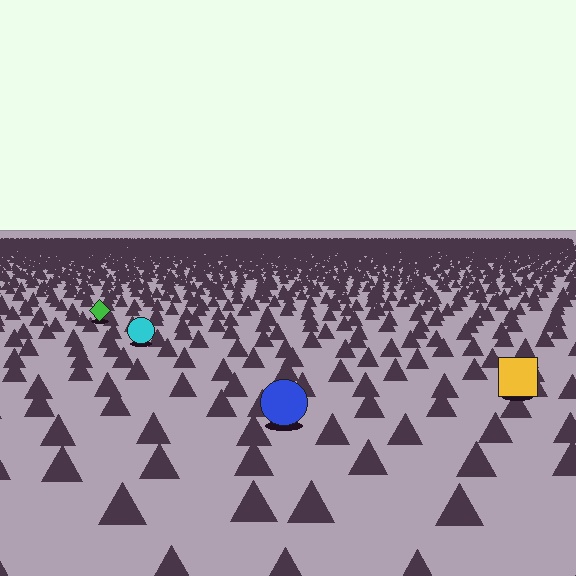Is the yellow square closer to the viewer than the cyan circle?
Yes. The yellow square is closer — you can tell from the texture gradient: the ground texture is coarser near it.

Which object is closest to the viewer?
The blue circle is closest. The texture marks near it are larger and more spread out.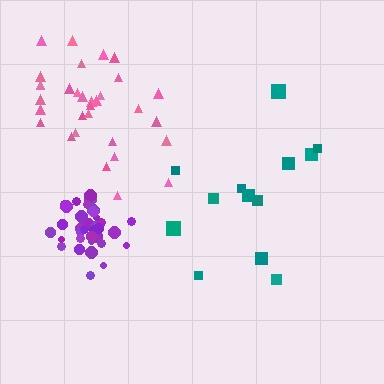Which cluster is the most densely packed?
Purple.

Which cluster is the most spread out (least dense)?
Teal.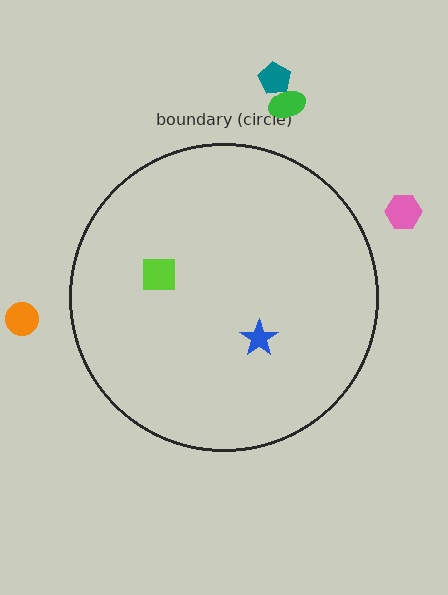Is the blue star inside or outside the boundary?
Inside.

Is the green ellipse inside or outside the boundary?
Outside.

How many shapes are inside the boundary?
2 inside, 4 outside.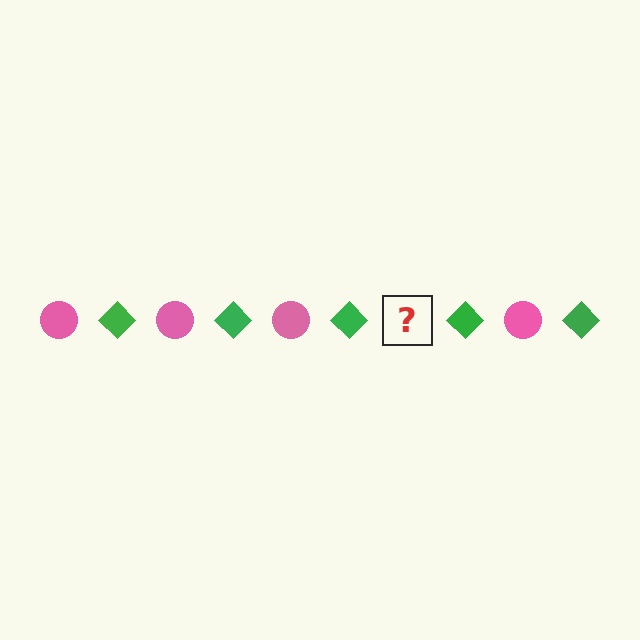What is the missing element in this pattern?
The missing element is a pink circle.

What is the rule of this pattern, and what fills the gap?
The rule is that the pattern alternates between pink circle and green diamond. The gap should be filled with a pink circle.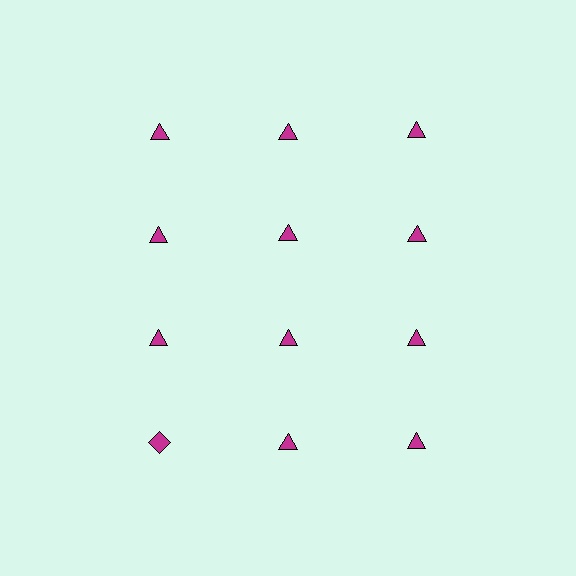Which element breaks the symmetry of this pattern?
The magenta diamond in the fourth row, leftmost column breaks the symmetry. All other shapes are magenta triangles.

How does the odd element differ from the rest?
It has a different shape: diamond instead of triangle.